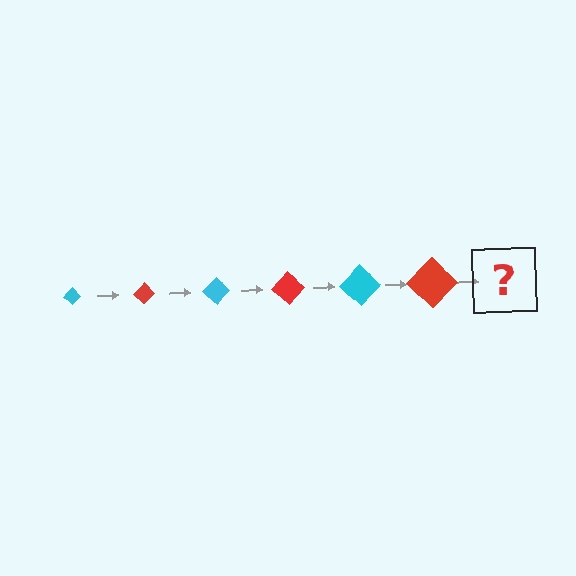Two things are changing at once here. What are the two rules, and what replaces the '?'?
The two rules are that the diamond grows larger each step and the color cycles through cyan and red. The '?' should be a cyan diamond, larger than the previous one.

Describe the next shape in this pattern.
It should be a cyan diamond, larger than the previous one.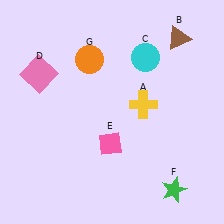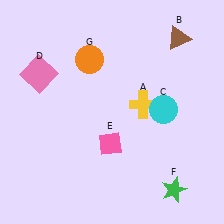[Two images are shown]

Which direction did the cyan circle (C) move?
The cyan circle (C) moved down.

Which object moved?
The cyan circle (C) moved down.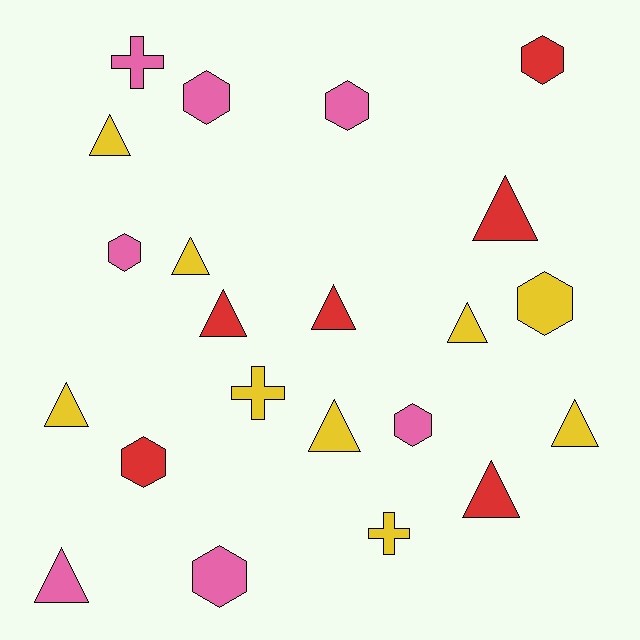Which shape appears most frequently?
Triangle, with 11 objects.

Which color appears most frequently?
Yellow, with 9 objects.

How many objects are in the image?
There are 22 objects.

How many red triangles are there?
There are 4 red triangles.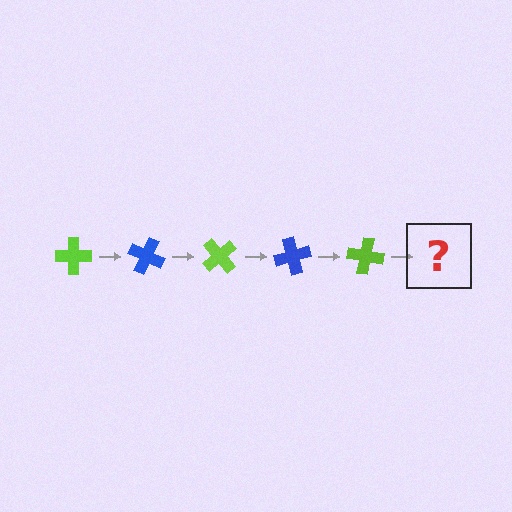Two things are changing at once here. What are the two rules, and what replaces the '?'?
The two rules are that it rotates 25 degrees each step and the color cycles through lime and blue. The '?' should be a blue cross, rotated 125 degrees from the start.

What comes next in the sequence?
The next element should be a blue cross, rotated 125 degrees from the start.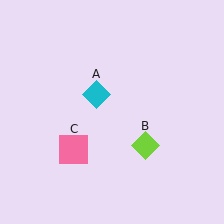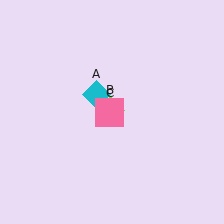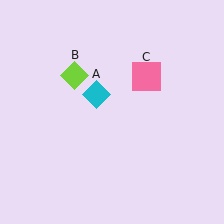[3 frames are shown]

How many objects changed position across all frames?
2 objects changed position: lime diamond (object B), pink square (object C).